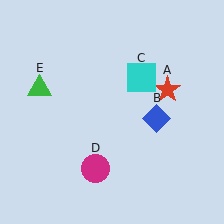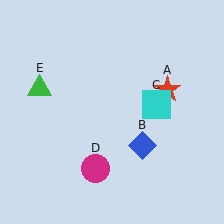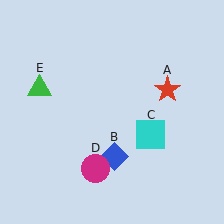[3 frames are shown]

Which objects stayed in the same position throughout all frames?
Red star (object A) and magenta circle (object D) and green triangle (object E) remained stationary.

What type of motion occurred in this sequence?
The blue diamond (object B), cyan square (object C) rotated clockwise around the center of the scene.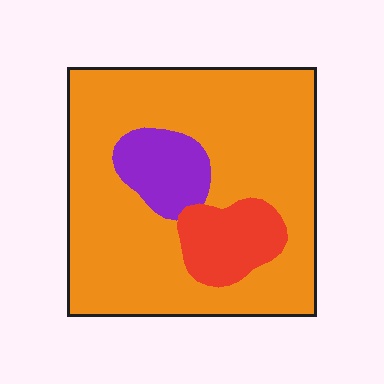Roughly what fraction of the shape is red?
Red takes up about one eighth (1/8) of the shape.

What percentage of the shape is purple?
Purple covers roughly 10% of the shape.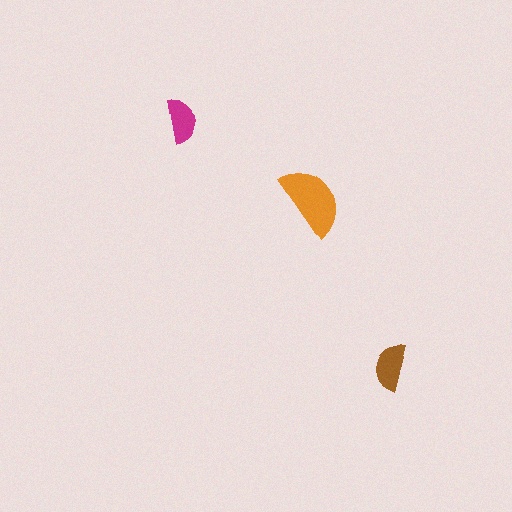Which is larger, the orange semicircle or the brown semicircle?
The orange one.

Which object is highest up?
The magenta semicircle is topmost.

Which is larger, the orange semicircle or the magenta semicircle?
The orange one.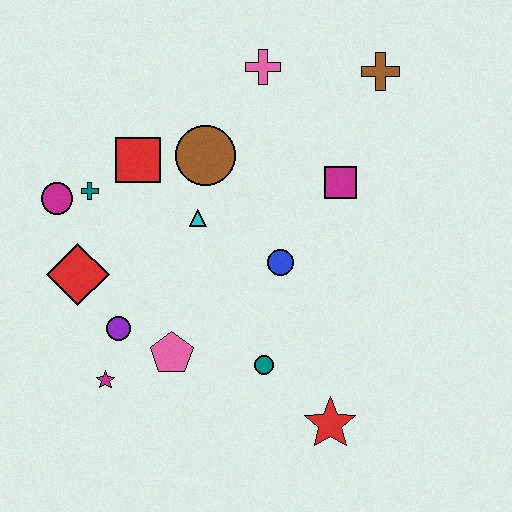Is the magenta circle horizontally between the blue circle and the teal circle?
No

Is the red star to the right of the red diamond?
Yes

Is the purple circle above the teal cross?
No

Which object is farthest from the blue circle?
The magenta circle is farthest from the blue circle.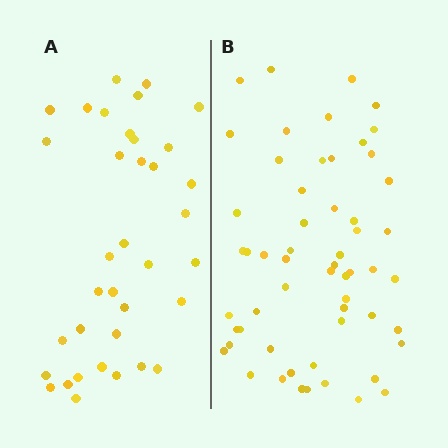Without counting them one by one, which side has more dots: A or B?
Region B (the right region) has more dots.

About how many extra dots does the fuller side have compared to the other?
Region B has approximately 20 more dots than region A.